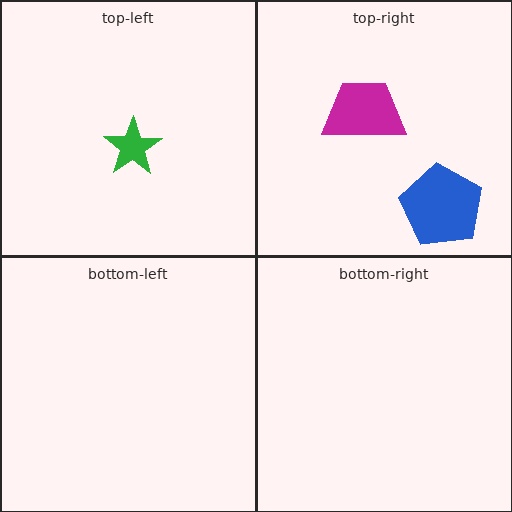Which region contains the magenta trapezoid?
The top-right region.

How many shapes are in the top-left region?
1.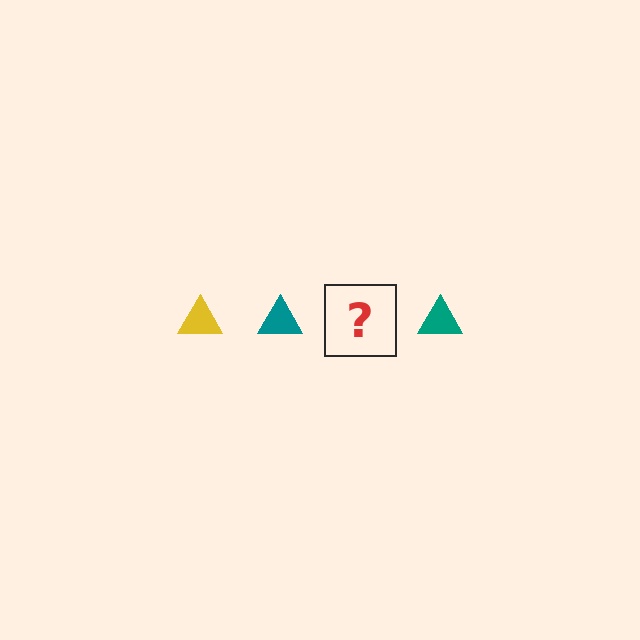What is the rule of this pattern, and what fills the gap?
The rule is that the pattern cycles through yellow, teal triangles. The gap should be filled with a yellow triangle.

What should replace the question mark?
The question mark should be replaced with a yellow triangle.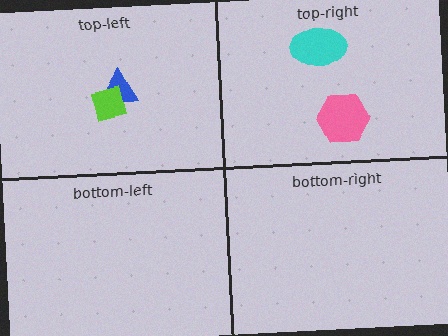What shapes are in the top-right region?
The pink hexagon, the cyan ellipse.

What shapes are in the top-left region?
The blue triangle, the lime square.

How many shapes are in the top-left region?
2.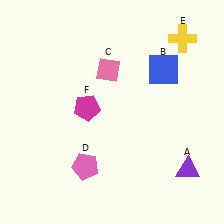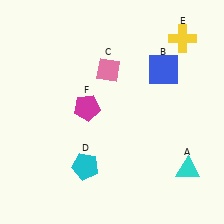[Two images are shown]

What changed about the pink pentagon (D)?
In Image 1, D is pink. In Image 2, it changed to cyan.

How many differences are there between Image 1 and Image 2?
There are 2 differences between the two images.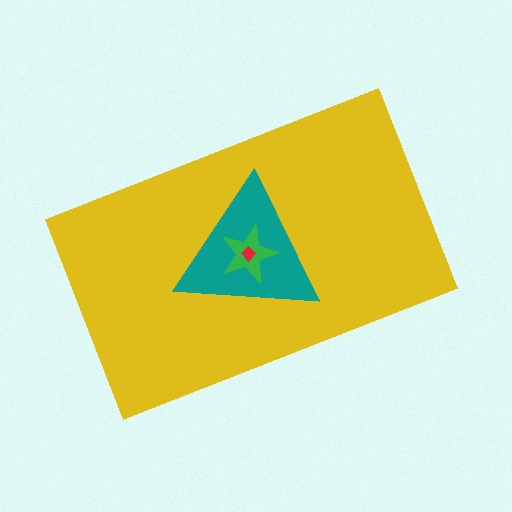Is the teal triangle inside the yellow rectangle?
Yes.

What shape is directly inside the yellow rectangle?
The teal triangle.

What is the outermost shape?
The yellow rectangle.